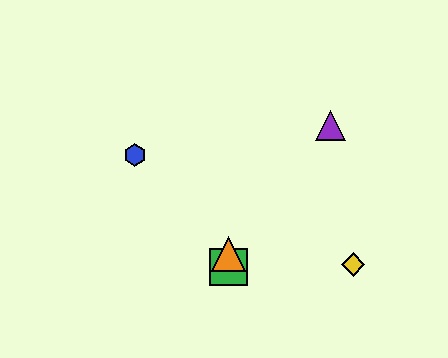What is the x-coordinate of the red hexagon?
The red hexagon is at x≈228.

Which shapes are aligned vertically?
The red hexagon, the green square, the orange triangle are aligned vertically.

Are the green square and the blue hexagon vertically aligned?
No, the green square is at x≈228 and the blue hexagon is at x≈135.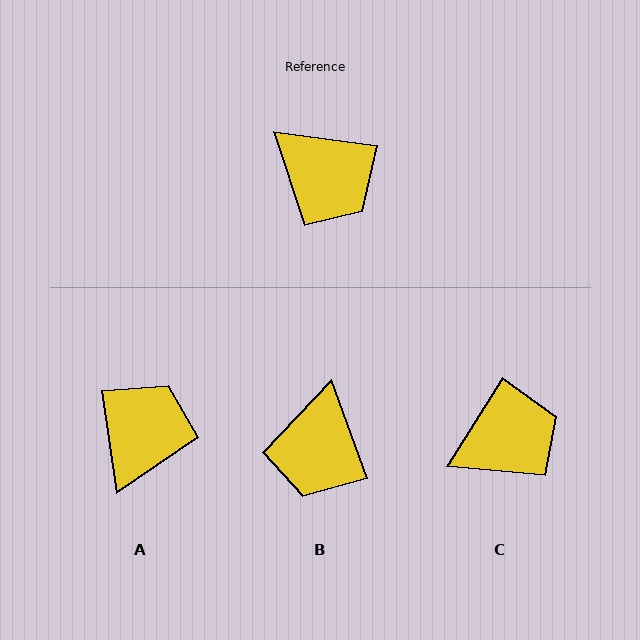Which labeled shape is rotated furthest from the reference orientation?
A, about 106 degrees away.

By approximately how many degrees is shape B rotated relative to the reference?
Approximately 62 degrees clockwise.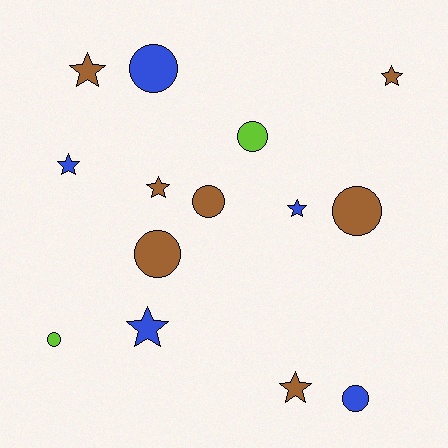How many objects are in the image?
There are 14 objects.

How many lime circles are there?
There are 2 lime circles.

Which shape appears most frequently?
Star, with 7 objects.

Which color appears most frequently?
Brown, with 7 objects.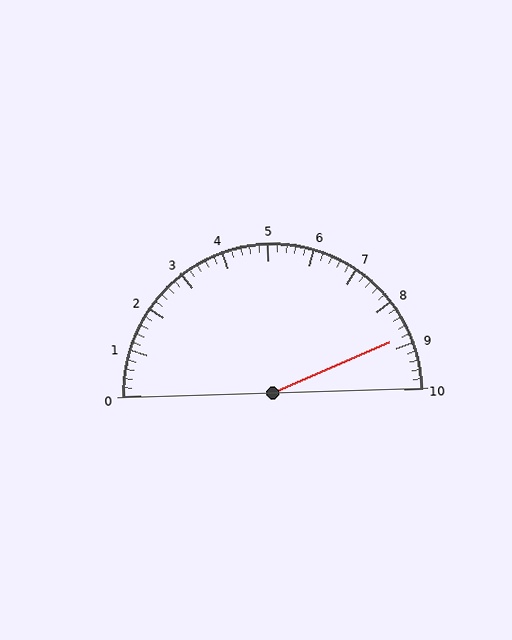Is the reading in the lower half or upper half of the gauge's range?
The reading is in the upper half of the range (0 to 10).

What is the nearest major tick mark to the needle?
The nearest major tick mark is 9.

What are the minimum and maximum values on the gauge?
The gauge ranges from 0 to 10.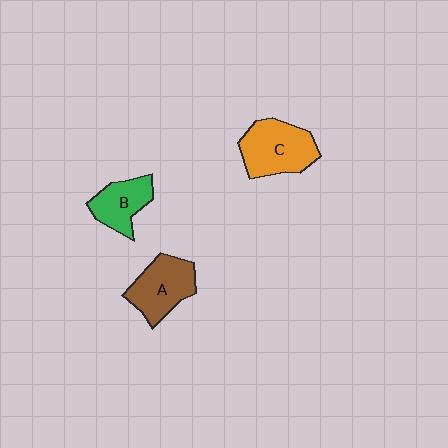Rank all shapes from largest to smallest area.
From largest to smallest: C (orange), A (brown), B (green).